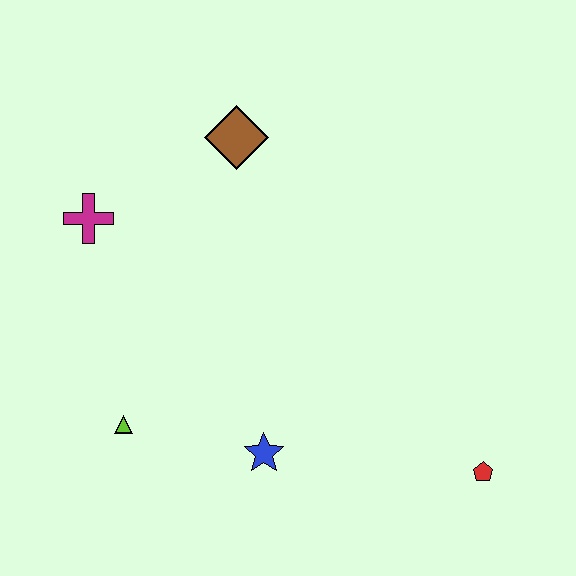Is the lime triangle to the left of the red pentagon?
Yes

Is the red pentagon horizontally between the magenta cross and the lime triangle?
No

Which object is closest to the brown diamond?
The magenta cross is closest to the brown diamond.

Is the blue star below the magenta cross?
Yes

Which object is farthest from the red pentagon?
The magenta cross is farthest from the red pentagon.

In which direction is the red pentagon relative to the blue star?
The red pentagon is to the right of the blue star.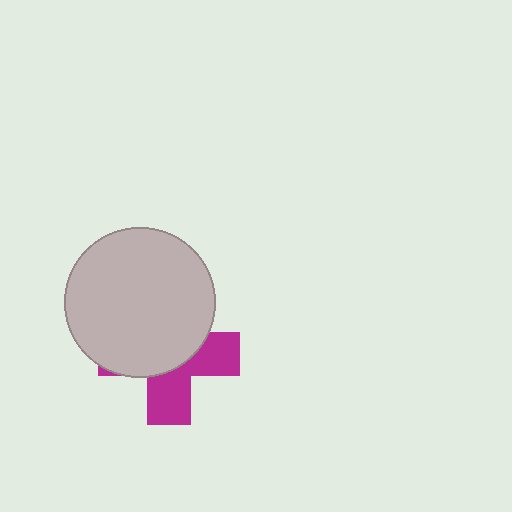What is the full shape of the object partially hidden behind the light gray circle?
The partially hidden object is a magenta cross.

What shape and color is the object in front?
The object in front is a light gray circle.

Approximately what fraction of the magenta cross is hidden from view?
Roughly 59% of the magenta cross is hidden behind the light gray circle.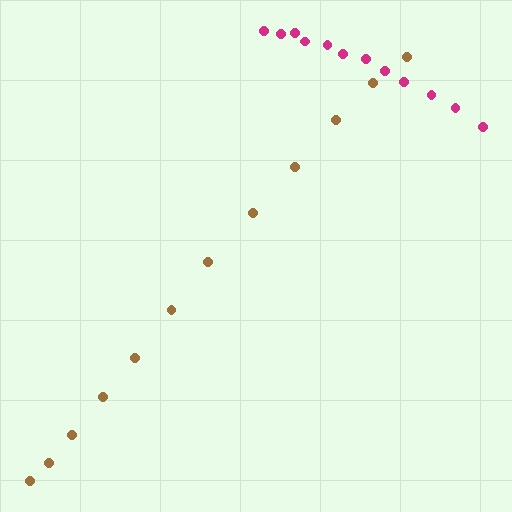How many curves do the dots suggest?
There are 2 distinct paths.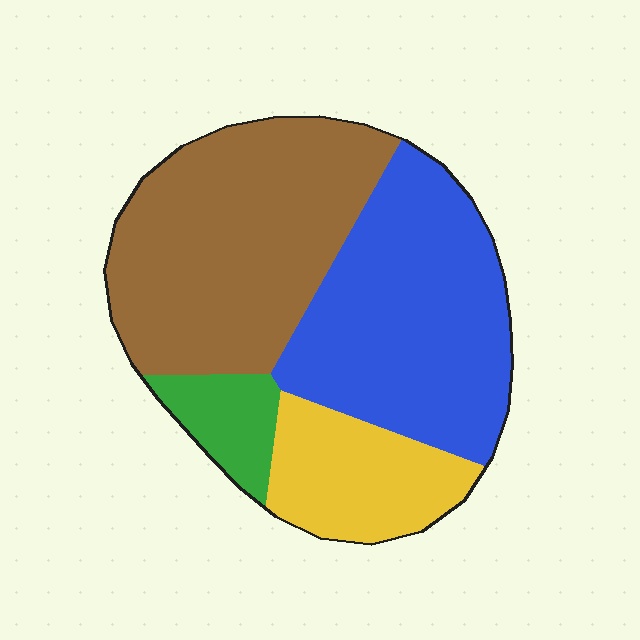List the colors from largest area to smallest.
From largest to smallest: brown, blue, yellow, green.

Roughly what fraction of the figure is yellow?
Yellow covers roughly 15% of the figure.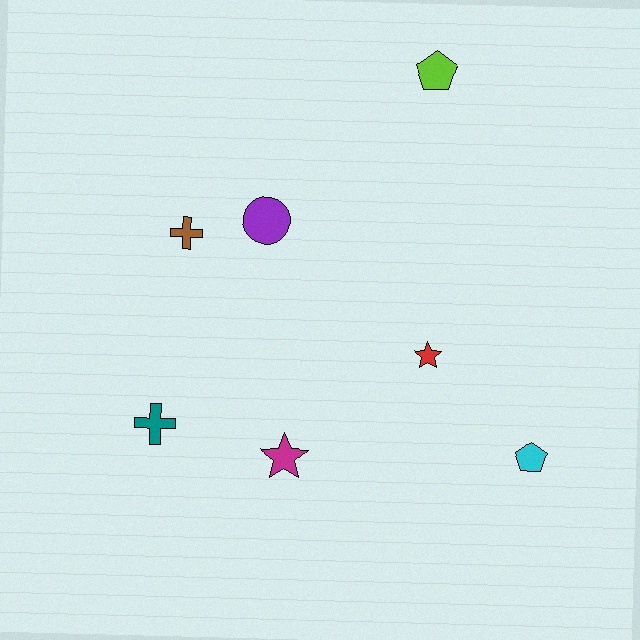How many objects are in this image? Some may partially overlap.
There are 7 objects.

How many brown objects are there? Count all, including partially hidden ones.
There is 1 brown object.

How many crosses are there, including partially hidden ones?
There are 2 crosses.